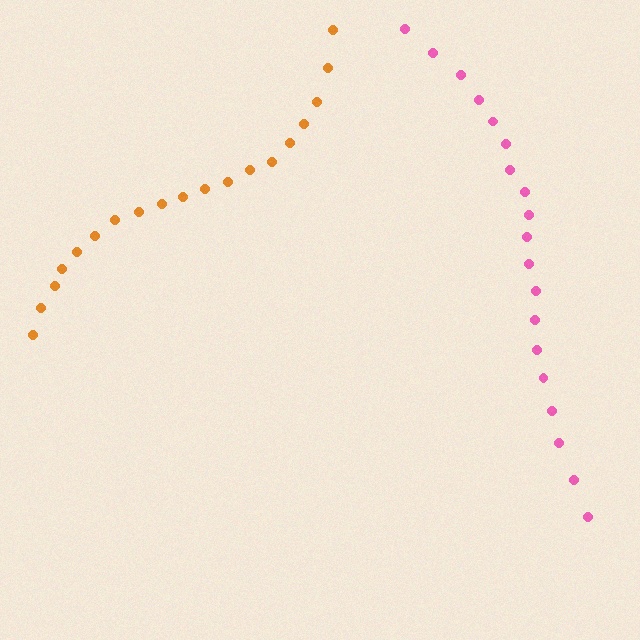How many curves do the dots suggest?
There are 2 distinct paths.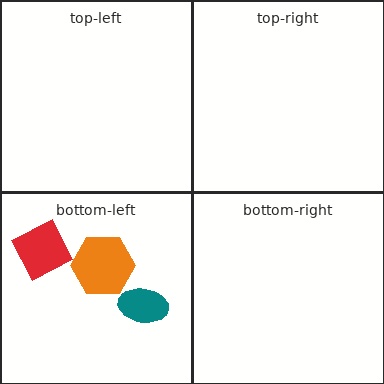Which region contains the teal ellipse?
The bottom-left region.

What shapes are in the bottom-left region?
The orange hexagon, the red square, the teal ellipse.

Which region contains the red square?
The bottom-left region.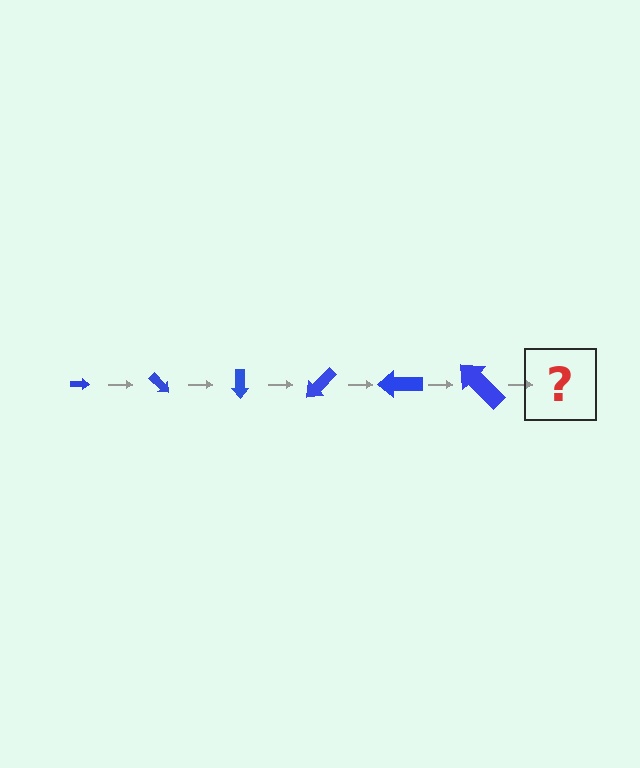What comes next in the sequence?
The next element should be an arrow, larger than the previous one and rotated 270 degrees from the start.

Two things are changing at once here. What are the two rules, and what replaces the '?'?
The two rules are that the arrow grows larger each step and it rotates 45 degrees each step. The '?' should be an arrow, larger than the previous one and rotated 270 degrees from the start.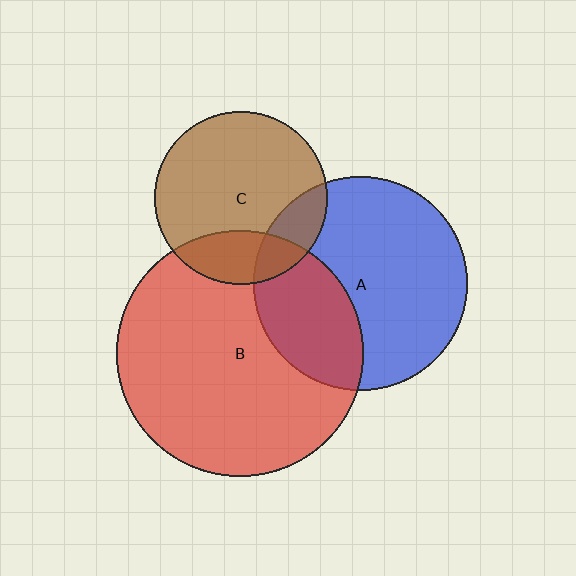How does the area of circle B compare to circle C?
Approximately 2.0 times.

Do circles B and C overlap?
Yes.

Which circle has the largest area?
Circle B (red).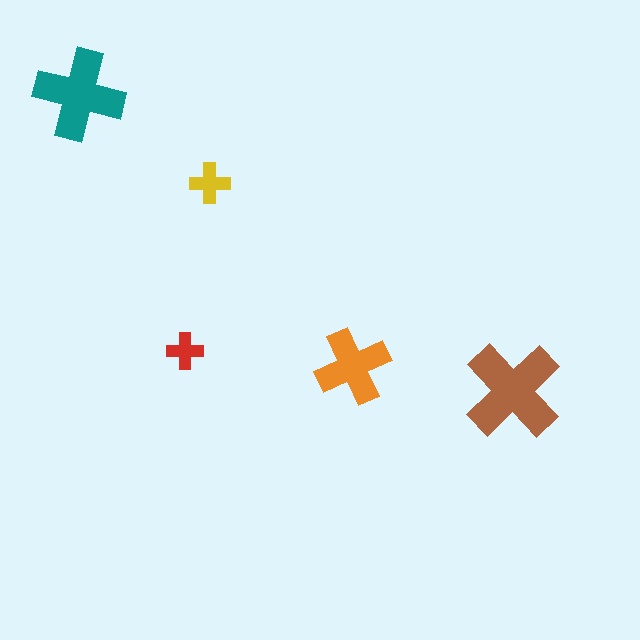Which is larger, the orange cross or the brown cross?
The brown one.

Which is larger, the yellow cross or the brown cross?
The brown one.